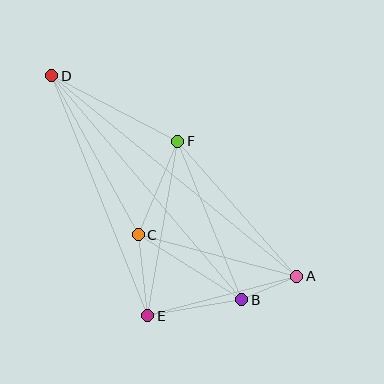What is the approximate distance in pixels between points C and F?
The distance between C and F is approximately 101 pixels.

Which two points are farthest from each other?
Points A and D are farthest from each other.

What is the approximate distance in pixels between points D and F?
The distance between D and F is approximately 142 pixels.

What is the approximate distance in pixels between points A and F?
The distance between A and F is approximately 180 pixels.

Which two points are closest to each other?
Points A and B are closest to each other.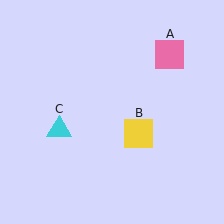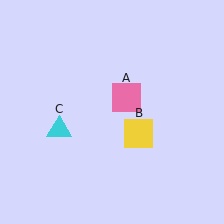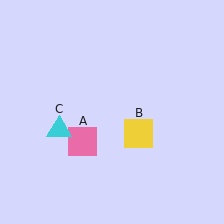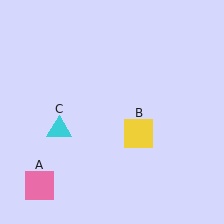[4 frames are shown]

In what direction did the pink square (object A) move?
The pink square (object A) moved down and to the left.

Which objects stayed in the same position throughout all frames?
Yellow square (object B) and cyan triangle (object C) remained stationary.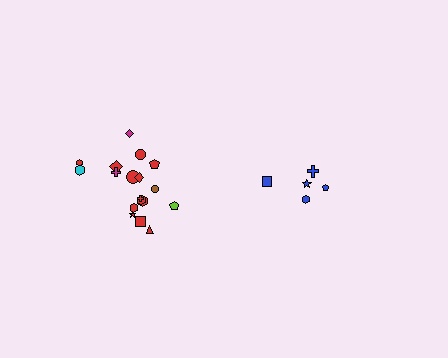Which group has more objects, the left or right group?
The left group.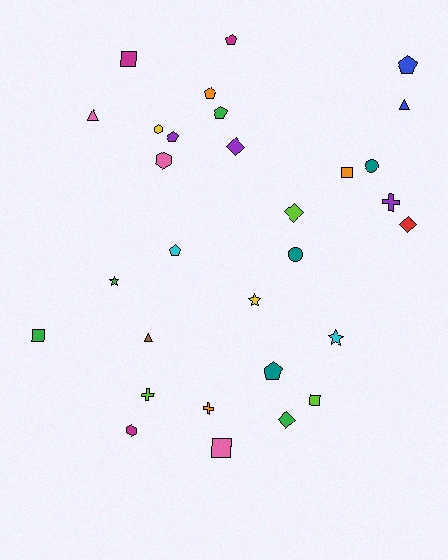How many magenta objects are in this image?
There are 3 magenta objects.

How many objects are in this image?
There are 30 objects.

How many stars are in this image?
There are 3 stars.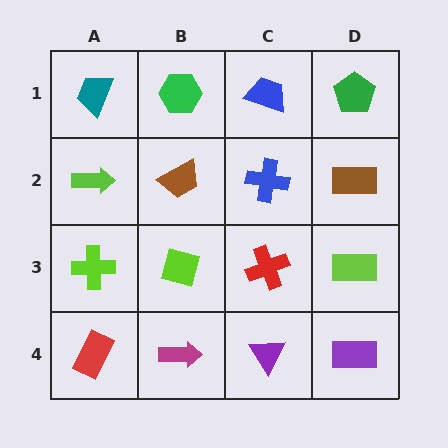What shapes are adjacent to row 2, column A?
A teal trapezoid (row 1, column A), a lime cross (row 3, column A), a brown trapezoid (row 2, column B).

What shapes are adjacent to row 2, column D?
A green pentagon (row 1, column D), a lime rectangle (row 3, column D), a blue cross (row 2, column C).